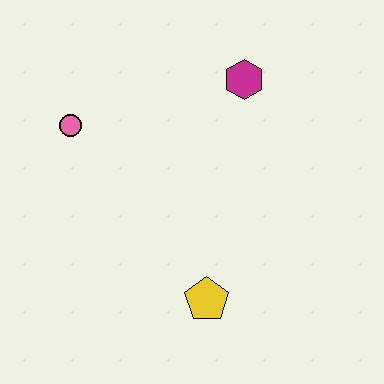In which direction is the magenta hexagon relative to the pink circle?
The magenta hexagon is to the right of the pink circle.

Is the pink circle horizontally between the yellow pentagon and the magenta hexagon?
No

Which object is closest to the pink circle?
The magenta hexagon is closest to the pink circle.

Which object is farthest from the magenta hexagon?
The yellow pentagon is farthest from the magenta hexagon.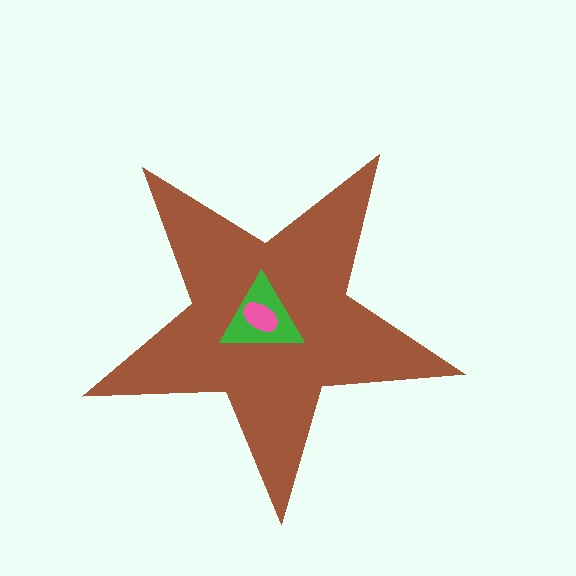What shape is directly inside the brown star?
The green triangle.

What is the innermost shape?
The pink ellipse.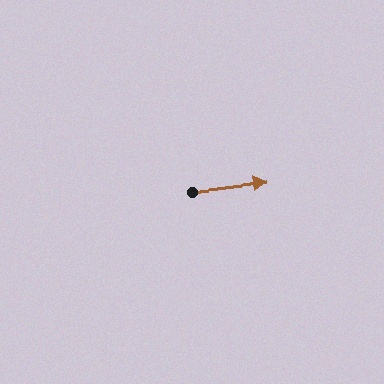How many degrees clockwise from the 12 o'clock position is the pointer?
Approximately 84 degrees.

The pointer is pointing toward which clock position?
Roughly 3 o'clock.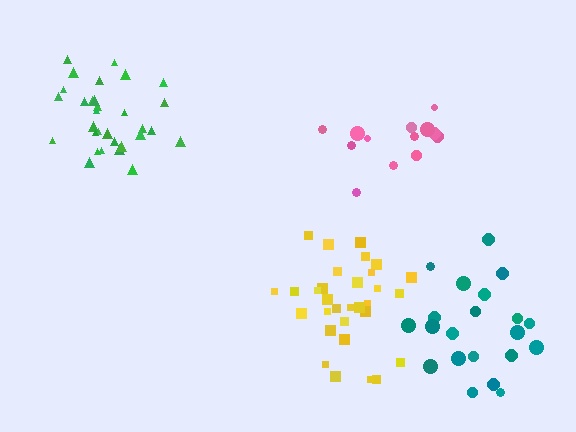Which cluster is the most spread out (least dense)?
Teal.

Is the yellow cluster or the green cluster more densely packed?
Green.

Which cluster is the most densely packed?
Green.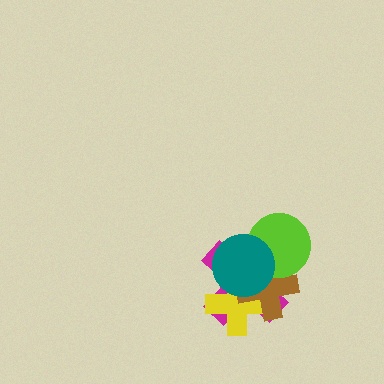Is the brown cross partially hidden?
Yes, it is partially covered by another shape.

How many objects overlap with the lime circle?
3 objects overlap with the lime circle.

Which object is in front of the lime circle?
The teal circle is in front of the lime circle.